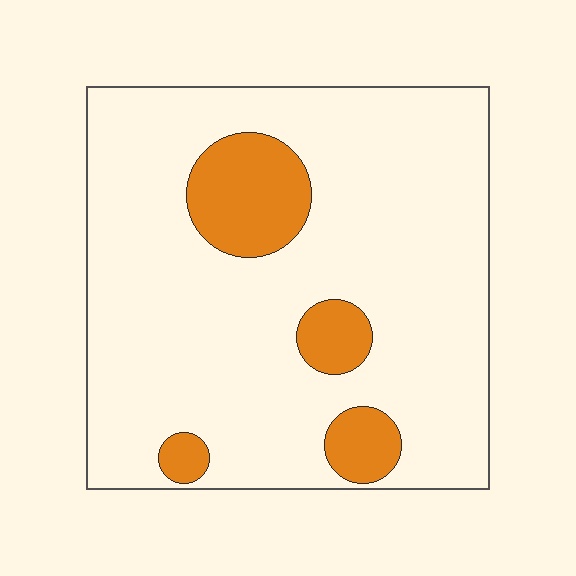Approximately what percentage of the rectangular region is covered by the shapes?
Approximately 15%.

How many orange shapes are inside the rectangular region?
4.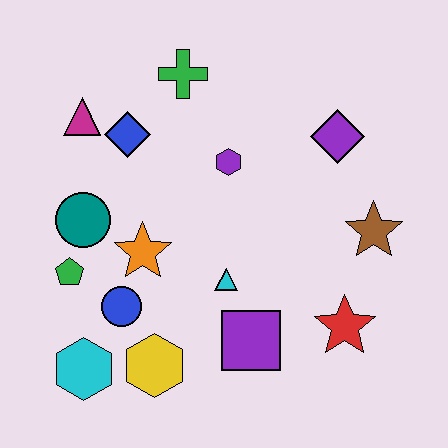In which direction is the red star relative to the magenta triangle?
The red star is to the right of the magenta triangle.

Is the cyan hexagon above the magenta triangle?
No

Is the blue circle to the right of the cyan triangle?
No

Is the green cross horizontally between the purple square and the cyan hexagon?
Yes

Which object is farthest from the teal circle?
The brown star is farthest from the teal circle.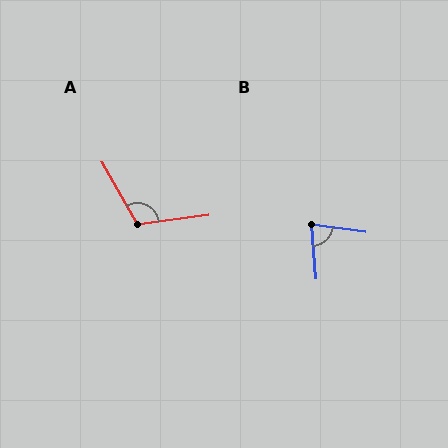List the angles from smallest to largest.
B (78°), A (112°).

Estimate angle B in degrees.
Approximately 78 degrees.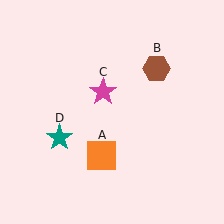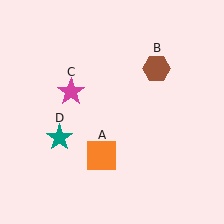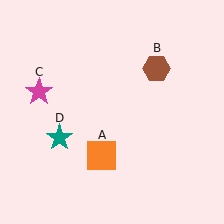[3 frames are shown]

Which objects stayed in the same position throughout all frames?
Orange square (object A) and brown hexagon (object B) and teal star (object D) remained stationary.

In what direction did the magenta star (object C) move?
The magenta star (object C) moved left.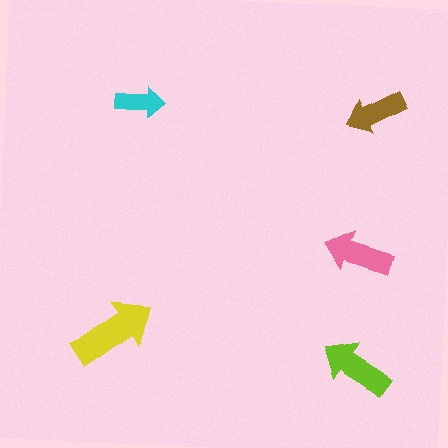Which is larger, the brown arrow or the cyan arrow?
The brown one.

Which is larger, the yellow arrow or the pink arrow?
The yellow one.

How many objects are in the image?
There are 5 objects in the image.